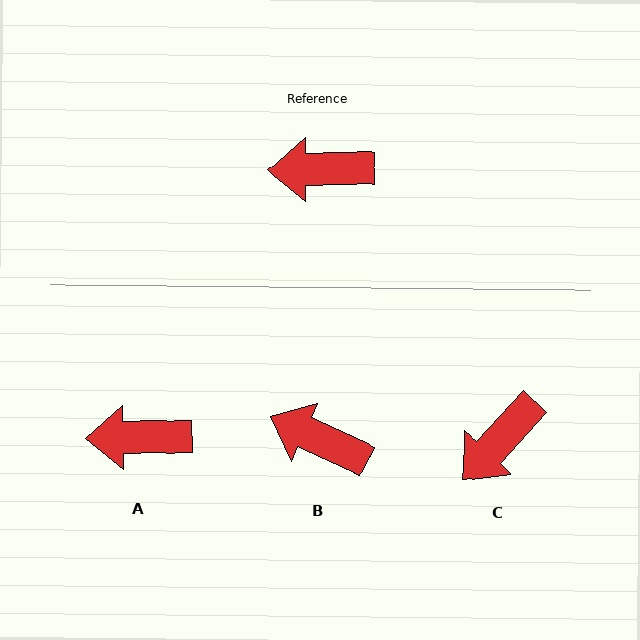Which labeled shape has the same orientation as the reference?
A.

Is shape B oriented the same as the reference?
No, it is off by about 26 degrees.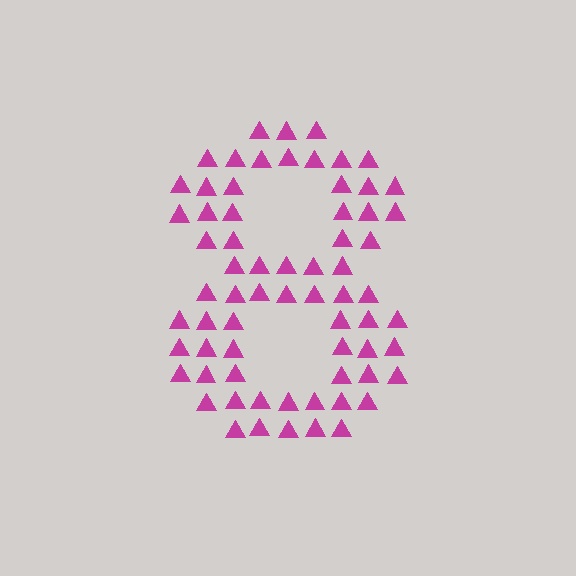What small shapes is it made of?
It is made of small triangles.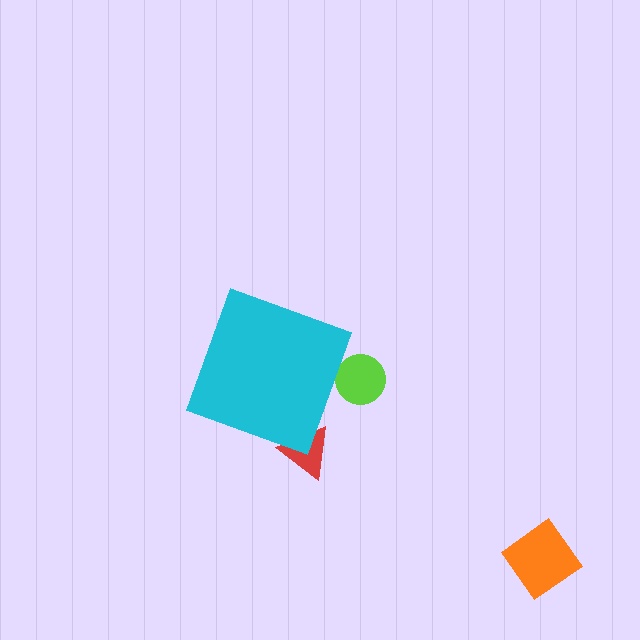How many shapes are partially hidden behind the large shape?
2 shapes are partially hidden.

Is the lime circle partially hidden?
Yes, the lime circle is partially hidden behind the cyan diamond.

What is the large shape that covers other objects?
A cyan diamond.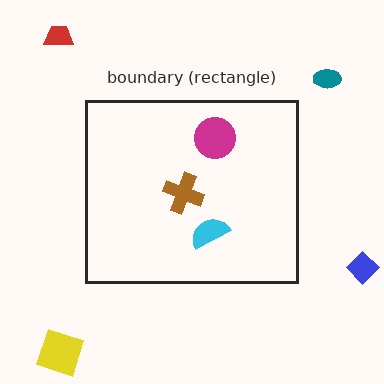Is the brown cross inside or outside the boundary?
Inside.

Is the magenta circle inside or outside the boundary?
Inside.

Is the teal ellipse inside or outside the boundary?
Outside.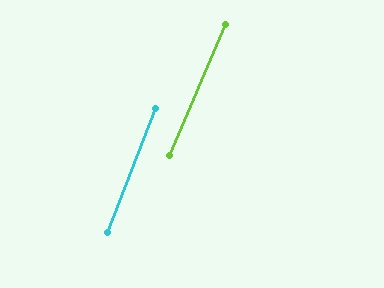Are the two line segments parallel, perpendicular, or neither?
Parallel — their directions differ by only 1.7°.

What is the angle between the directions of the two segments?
Approximately 2 degrees.